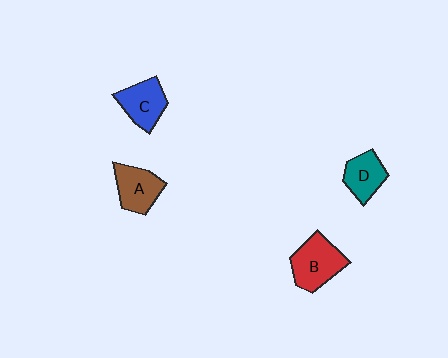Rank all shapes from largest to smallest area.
From largest to smallest: B (red), C (blue), A (brown), D (teal).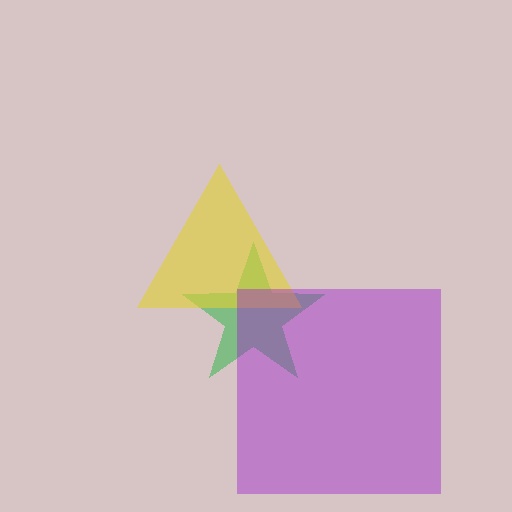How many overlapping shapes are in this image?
There are 3 overlapping shapes in the image.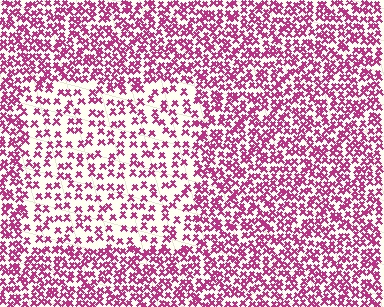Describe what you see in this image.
The image contains small magenta elements arranged at two different densities. A rectangle-shaped region is visible where the elements are less densely packed than the surrounding area.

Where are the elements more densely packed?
The elements are more densely packed outside the rectangle boundary.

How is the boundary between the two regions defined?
The boundary is defined by a change in element density (approximately 2.0x ratio). All elements are the same color, size, and shape.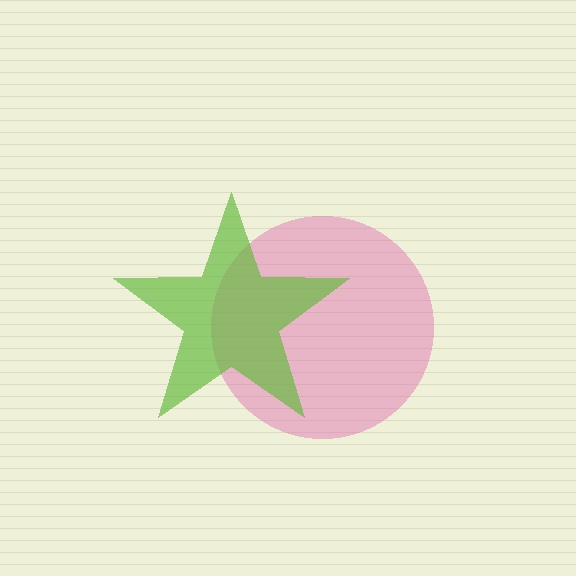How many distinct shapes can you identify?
There are 2 distinct shapes: a pink circle, a lime star.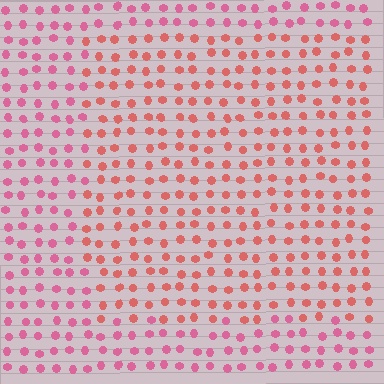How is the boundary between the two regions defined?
The boundary is defined purely by a slight shift in hue (about 28 degrees). Spacing, size, and orientation are identical on both sides.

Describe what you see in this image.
The image is filled with small pink elements in a uniform arrangement. A rectangle-shaped region is visible where the elements are tinted to a slightly different hue, forming a subtle color boundary.